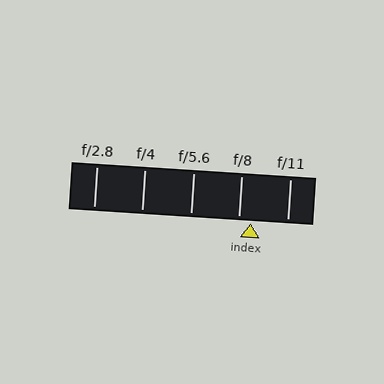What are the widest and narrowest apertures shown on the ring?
The widest aperture shown is f/2.8 and the narrowest is f/11.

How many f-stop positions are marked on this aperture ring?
There are 5 f-stop positions marked.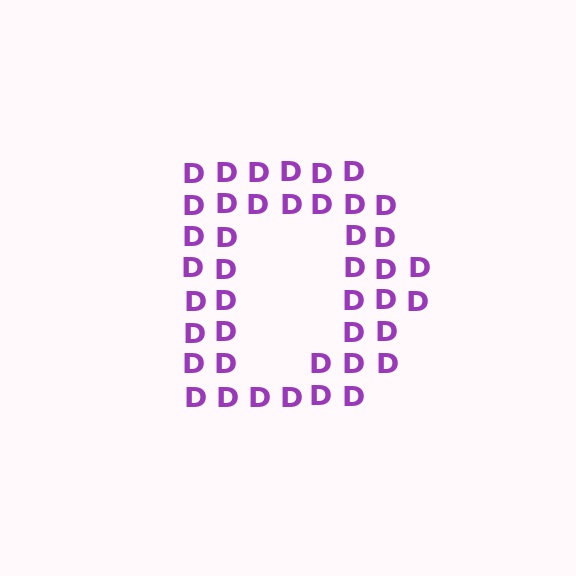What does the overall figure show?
The overall figure shows the letter D.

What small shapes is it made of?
It is made of small letter D's.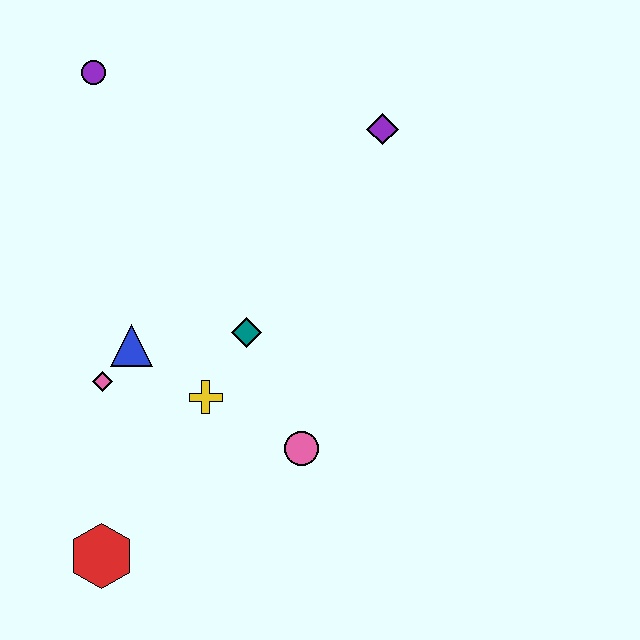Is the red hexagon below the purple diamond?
Yes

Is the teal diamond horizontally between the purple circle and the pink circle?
Yes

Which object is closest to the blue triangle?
The pink diamond is closest to the blue triangle.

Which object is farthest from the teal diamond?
The purple circle is farthest from the teal diamond.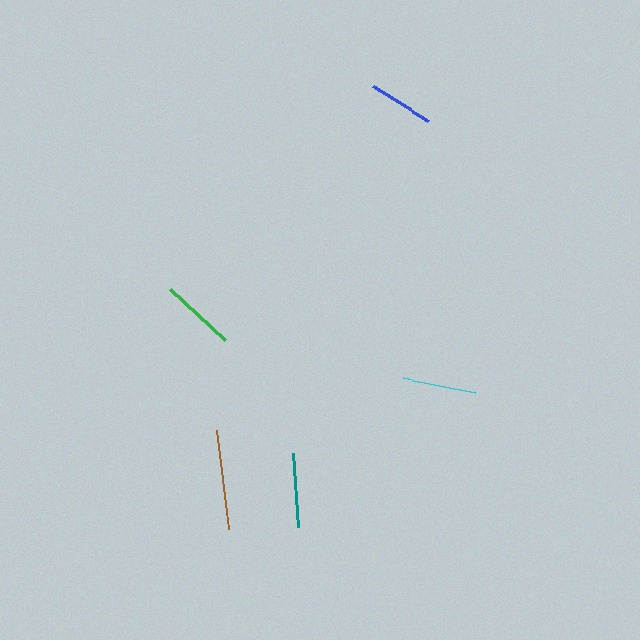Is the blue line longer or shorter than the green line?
The green line is longer than the blue line.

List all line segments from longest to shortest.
From longest to shortest: brown, green, teal, cyan, blue.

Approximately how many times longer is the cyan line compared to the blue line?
The cyan line is approximately 1.1 times the length of the blue line.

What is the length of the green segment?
The green segment is approximately 76 pixels long.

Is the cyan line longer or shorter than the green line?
The green line is longer than the cyan line.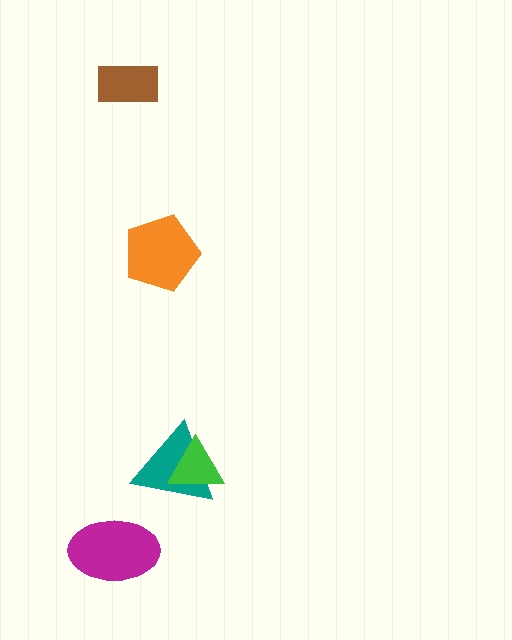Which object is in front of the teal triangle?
The green triangle is in front of the teal triangle.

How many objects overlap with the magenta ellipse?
0 objects overlap with the magenta ellipse.